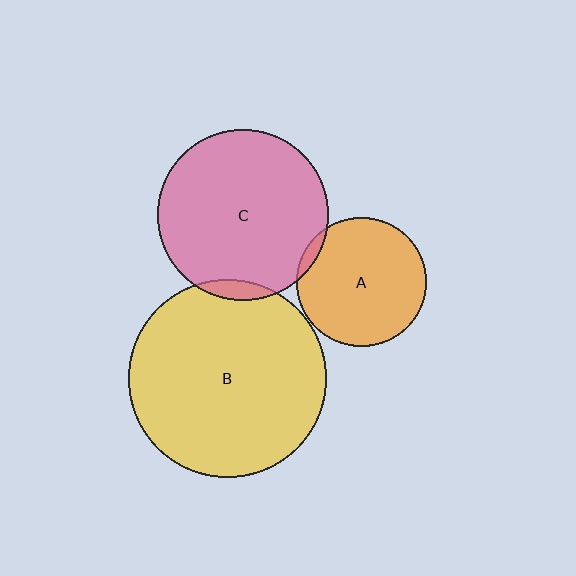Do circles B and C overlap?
Yes.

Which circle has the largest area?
Circle B (yellow).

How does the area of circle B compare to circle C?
Approximately 1.3 times.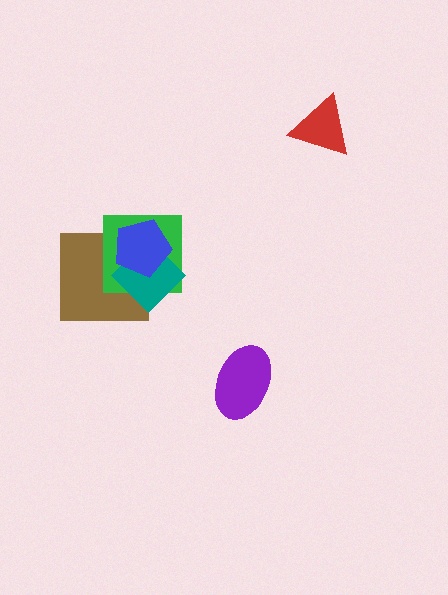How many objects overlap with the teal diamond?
3 objects overlap with the teal diamond.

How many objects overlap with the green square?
3 objects overlap with the green square.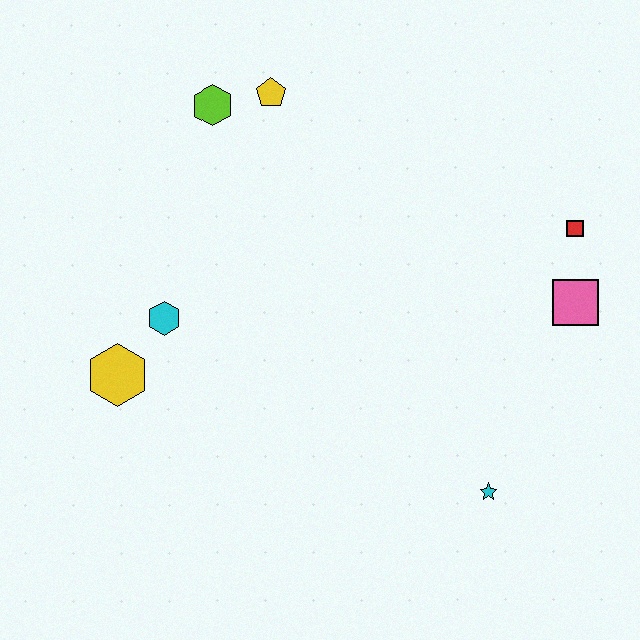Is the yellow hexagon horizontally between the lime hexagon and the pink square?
No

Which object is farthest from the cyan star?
The lime hexagon is farthest from the cyan star.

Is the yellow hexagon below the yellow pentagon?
Yes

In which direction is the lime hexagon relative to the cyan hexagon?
The lime hexagon is above the cyan hexagon.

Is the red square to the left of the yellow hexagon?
No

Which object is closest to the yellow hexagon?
The cyan hexagon is closest to the yellow hexagon.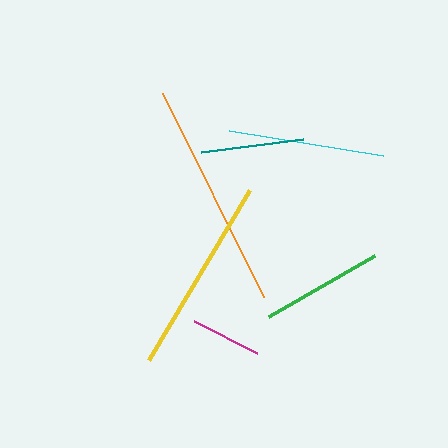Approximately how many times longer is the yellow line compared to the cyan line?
The yellow line is approximately 1.3 times the length of the cyan line.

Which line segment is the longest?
The orange line is the longest at approximately 228 pixels.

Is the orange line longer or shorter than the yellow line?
The orange line is longer than the yellow line.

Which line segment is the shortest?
The magenta line is the shortest at approximately 70 pixels.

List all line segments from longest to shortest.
From longest to shortest: orange, yellow, cyan, green, teal, magenta.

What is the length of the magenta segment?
The magenta segment is approximately 70 pixels long.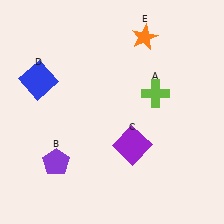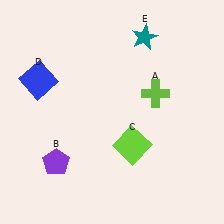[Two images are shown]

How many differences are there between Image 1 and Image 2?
There are 2 differences between the two images.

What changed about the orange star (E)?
In Image 1, E is orange. In Image 2, it changed to teal.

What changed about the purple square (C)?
In Image 1, C is purple. In Image 2, it changed to lime.